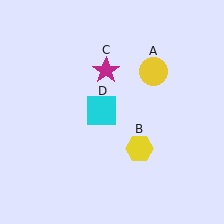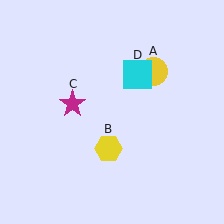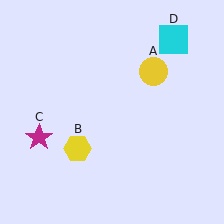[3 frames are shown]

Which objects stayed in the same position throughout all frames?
Yellow circle (object A) remained stationary.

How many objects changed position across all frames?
3 objects changed position: yellow hexagon (object B), magenta star (object C), cyan square (object D).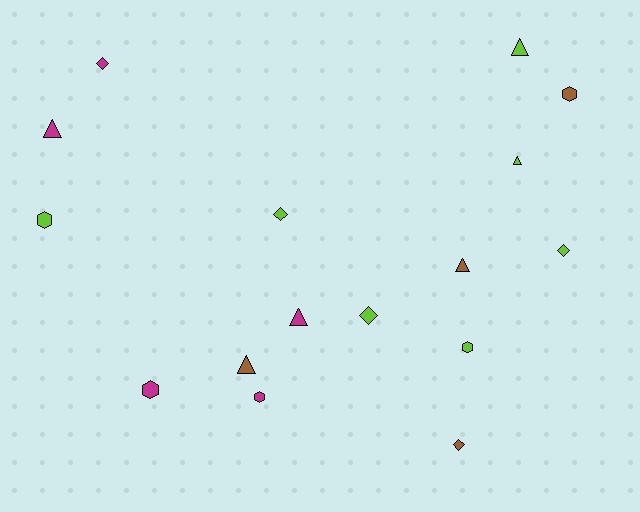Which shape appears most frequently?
Triangle, with 6 objects.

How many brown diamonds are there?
There is 1 brown diamond.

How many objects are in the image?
There are 16 objects.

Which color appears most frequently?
Lime, with 7 objects.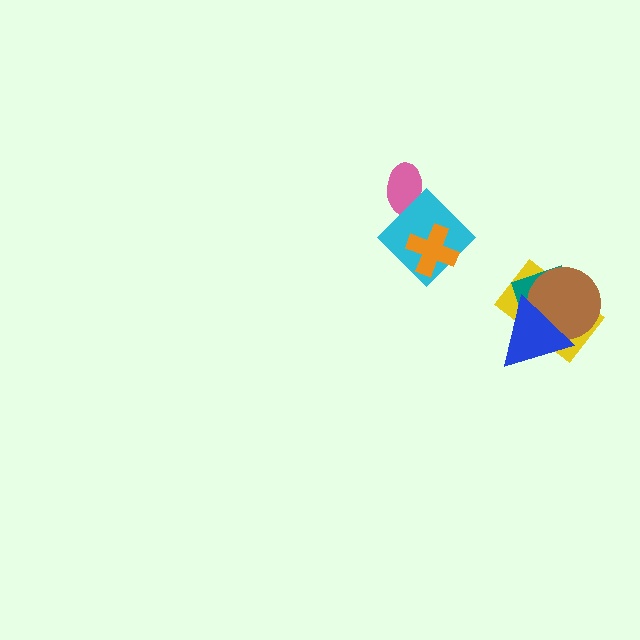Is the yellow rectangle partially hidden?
Yes, it is partially covered by another shape.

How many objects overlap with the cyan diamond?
2 objects overlap with the cyan diamond.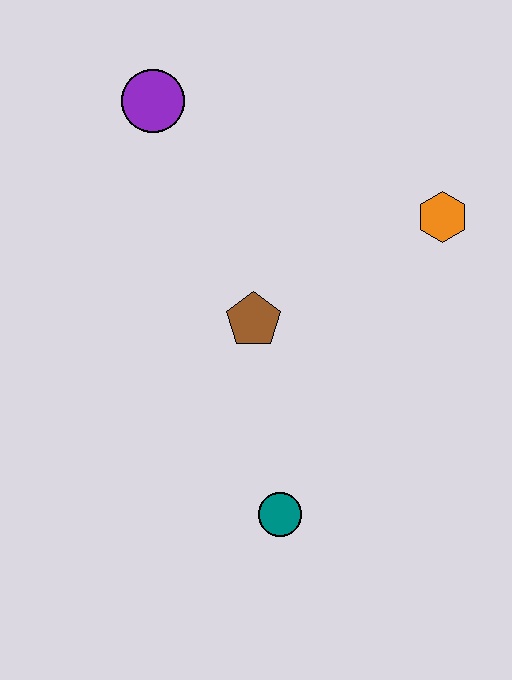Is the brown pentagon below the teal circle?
No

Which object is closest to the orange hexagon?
The brown pentagon is closest to the orange hexagon.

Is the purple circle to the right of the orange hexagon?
No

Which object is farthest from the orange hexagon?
The teal circle is farthest from the orange hexagon.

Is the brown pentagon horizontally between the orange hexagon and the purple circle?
Yes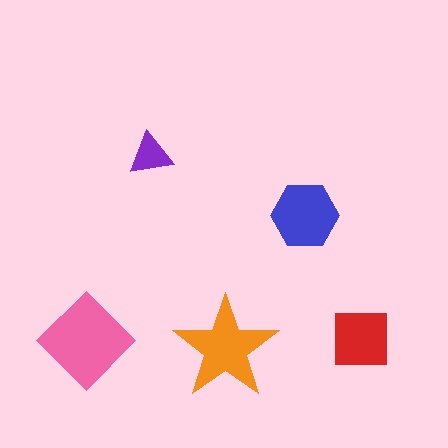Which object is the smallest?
The purple triangle.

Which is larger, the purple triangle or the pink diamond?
The pink diamond.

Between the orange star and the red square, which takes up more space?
The orange star.